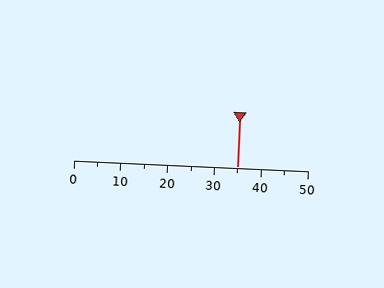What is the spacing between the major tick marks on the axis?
The major ticks are spaced 10 apart.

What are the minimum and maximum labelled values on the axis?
The axis runs from 0 to 50.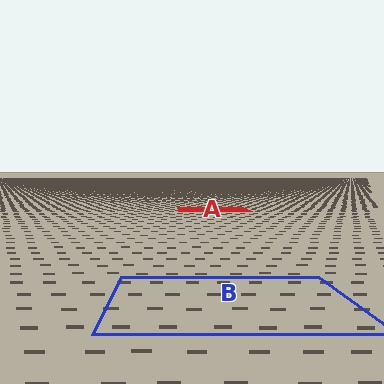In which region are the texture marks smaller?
The texture marks are smaller in region A, because it is farther away.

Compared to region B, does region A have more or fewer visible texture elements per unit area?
Region A has more texture elements per unit area — they are packed more densely because it is farther away.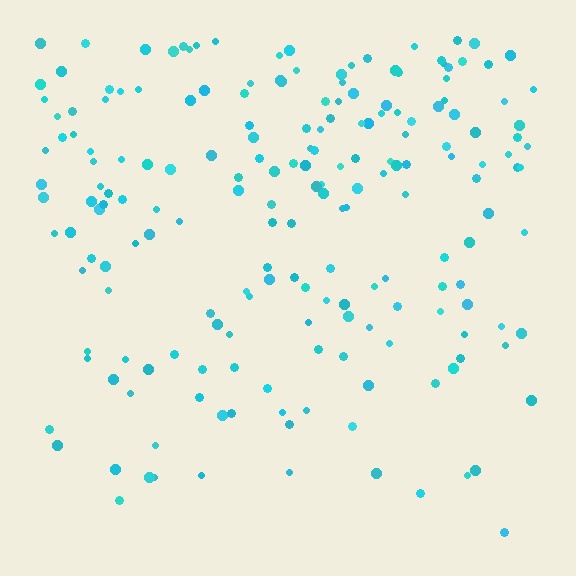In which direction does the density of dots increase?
From bottom to top, with the top side densest.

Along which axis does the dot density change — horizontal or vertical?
Vertical.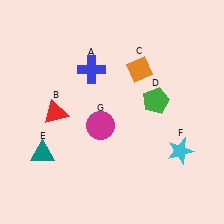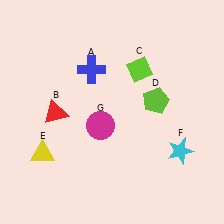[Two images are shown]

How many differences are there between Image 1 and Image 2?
There are 3 differences between the two images.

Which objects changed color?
C changed from orange to lime. D changed from green to lime. E changed from teal to yellow.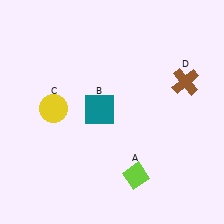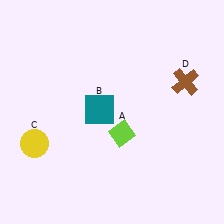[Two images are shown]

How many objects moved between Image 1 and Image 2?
2 objects moved between the two images.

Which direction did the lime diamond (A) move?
The lime diamond (A) moved up.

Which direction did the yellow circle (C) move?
The yellow circle (C) moved down.